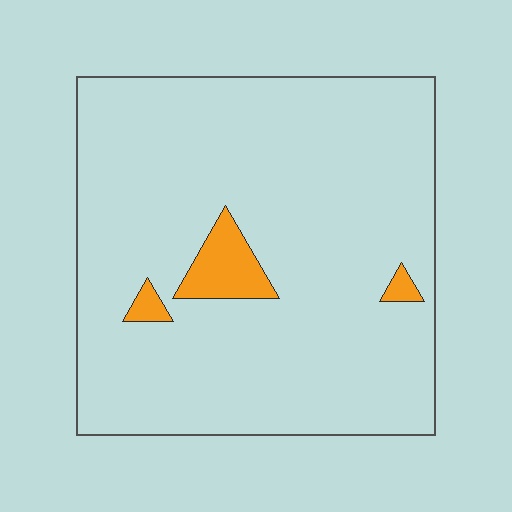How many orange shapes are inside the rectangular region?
3.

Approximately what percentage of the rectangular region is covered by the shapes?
Approximately 5%.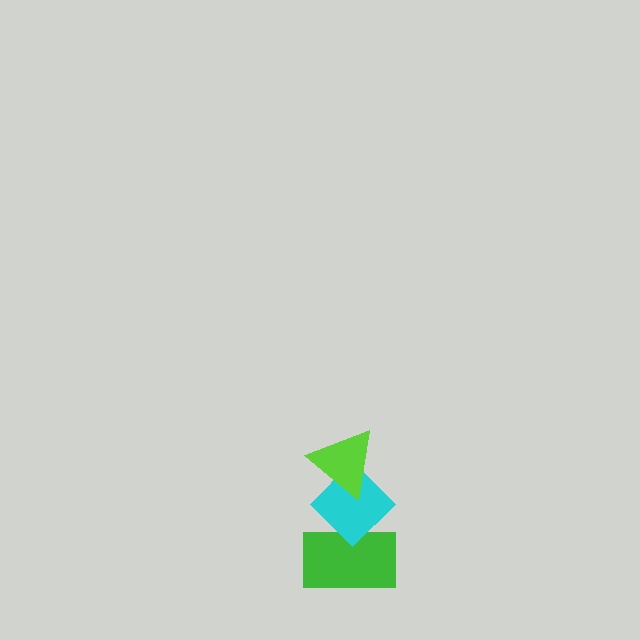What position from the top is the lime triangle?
The lime triangle is 1st from the top.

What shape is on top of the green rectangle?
The cyan diamond is on top of the green rectangle.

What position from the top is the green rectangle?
The green rectangle is 3rd from the top.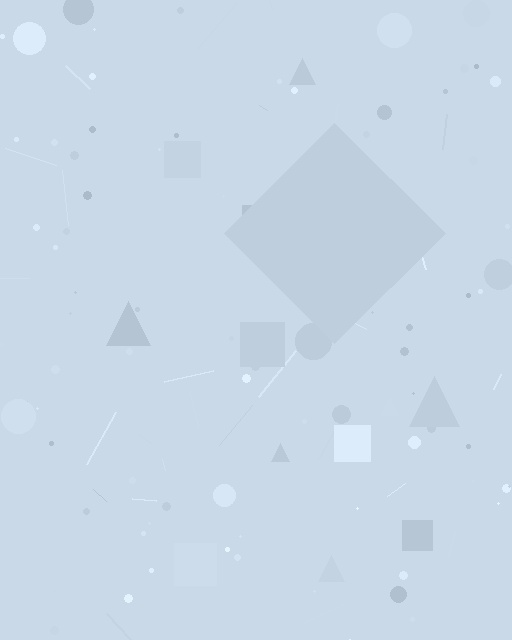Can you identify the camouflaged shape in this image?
The camouflaged shape is a diamond.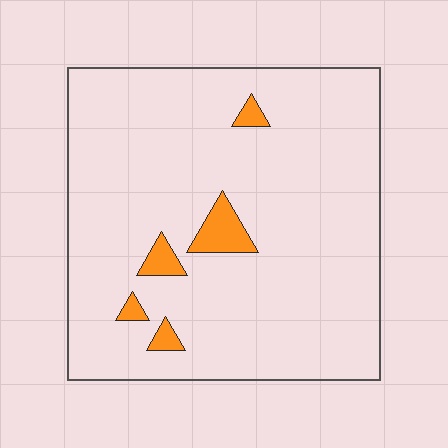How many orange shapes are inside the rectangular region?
5.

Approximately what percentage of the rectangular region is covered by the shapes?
Approximately 5%.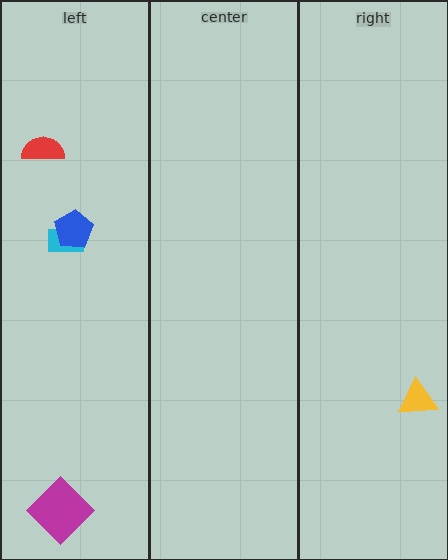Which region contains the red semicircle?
The left region.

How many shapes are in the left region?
4.